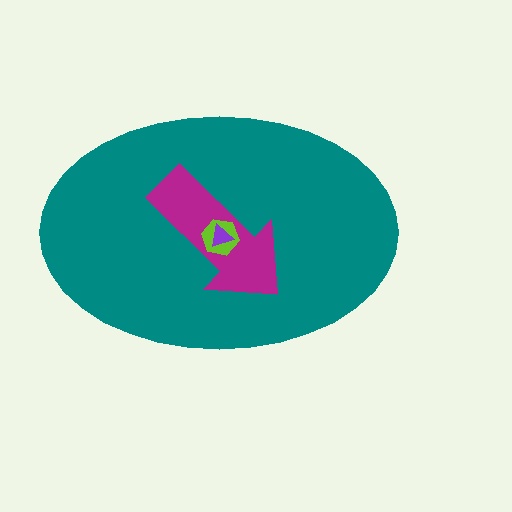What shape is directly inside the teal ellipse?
The magenta arrow.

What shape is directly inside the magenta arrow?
The lime hexagon.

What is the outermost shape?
The teal ellipse.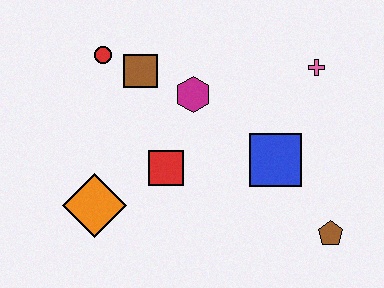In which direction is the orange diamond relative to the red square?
The orange diamond is to the left of the red square.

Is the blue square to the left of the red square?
No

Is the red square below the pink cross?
Yes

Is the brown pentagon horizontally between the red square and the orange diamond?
No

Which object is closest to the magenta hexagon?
The brown square is closest to the magenta hexagon.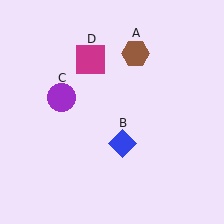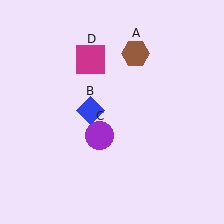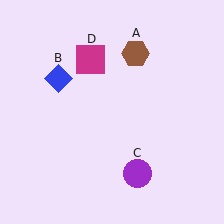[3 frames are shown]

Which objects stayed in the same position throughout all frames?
Brown hexagon (object A) and magenta square (object D) remained stationary.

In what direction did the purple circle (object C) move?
The purple circle (object C) moved down and to the right.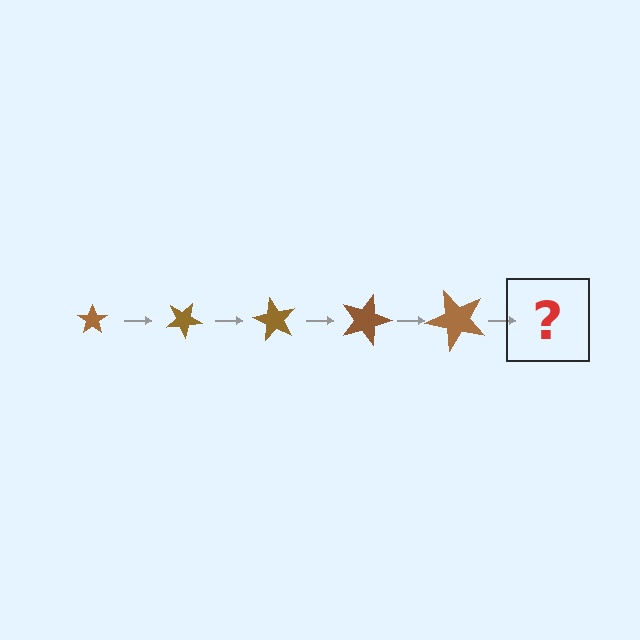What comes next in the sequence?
The next element should be a star, larger than the previous one and rotated 150 degrees from the start.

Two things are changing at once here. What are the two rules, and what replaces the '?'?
The two rules are that the star grows larger each step and it rotates 30 degrees each step. The '?' should be a star, larger than the previous one and rotated 150 degrees from the start.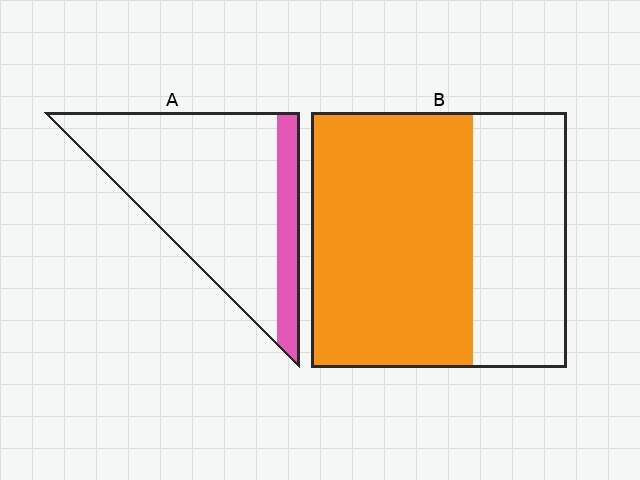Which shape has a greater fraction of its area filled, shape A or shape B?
Shape B.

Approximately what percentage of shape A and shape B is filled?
A is approximately 15% and B is approximately 65%.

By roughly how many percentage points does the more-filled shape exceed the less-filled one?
By roughly 45 percentage points (B over A).